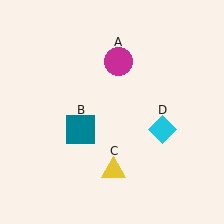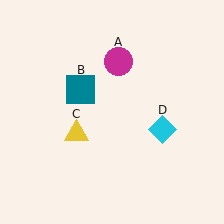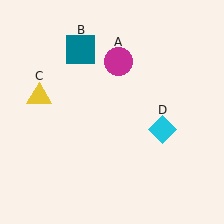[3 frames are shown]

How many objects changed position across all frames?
2 objects changed position: teal square (object B), yellow triangle (object C).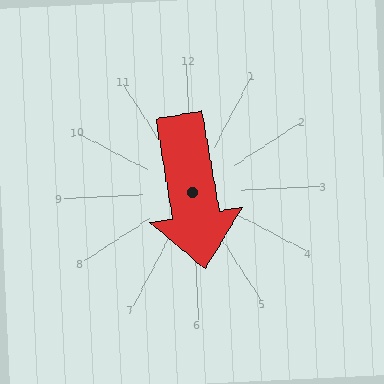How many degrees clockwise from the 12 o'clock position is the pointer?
Approximately 173 degrees.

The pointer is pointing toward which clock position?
Roughly 6 o'clock.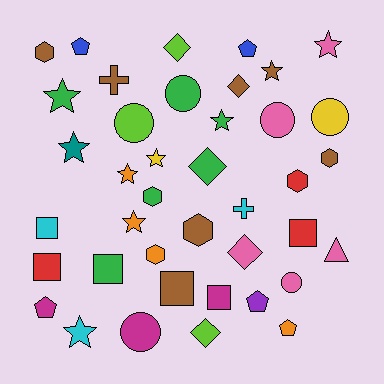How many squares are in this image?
There are 6 squares.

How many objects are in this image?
There are 40 objects.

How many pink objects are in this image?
There are 5 pink objects.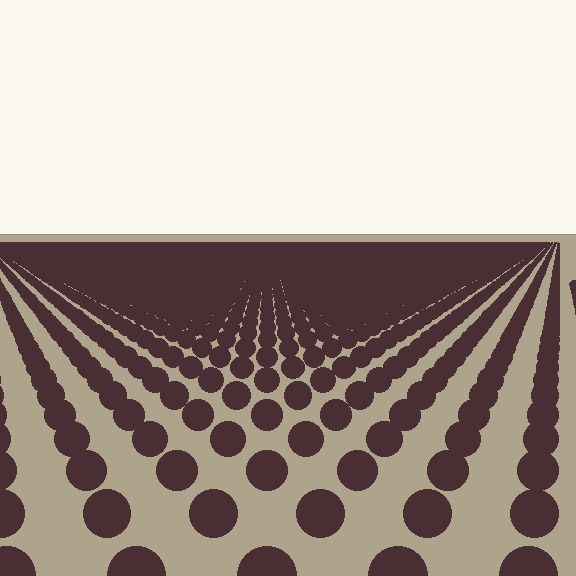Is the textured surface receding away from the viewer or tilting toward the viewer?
The surface is receding away from the viewer. Texture elements get smaller and denser toward the top.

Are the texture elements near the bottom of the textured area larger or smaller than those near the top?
Larger. Near the bottom, elements are closer to the viewer and appear at a bigger on-screen size.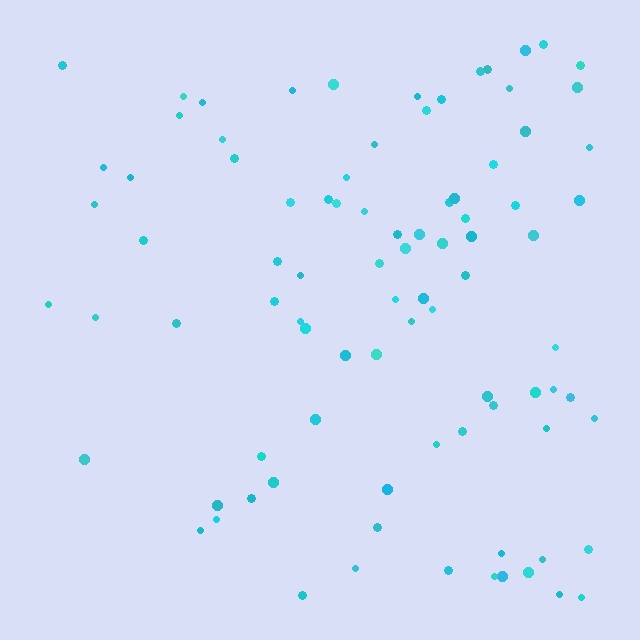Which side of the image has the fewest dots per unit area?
The left.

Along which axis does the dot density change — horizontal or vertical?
Horizontal.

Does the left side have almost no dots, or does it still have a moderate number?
Still a moderate number, just noticeably fewer than the right.